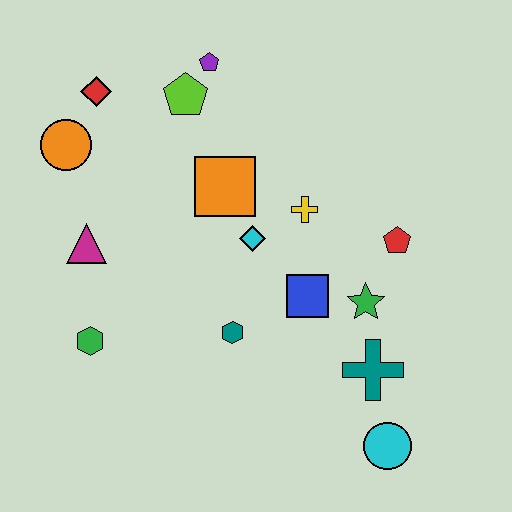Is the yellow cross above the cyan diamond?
Yes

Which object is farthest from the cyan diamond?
The cyan circle is farthest from the cyan diamond.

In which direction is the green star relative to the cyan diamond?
The green star is to the right of the cyan diamond.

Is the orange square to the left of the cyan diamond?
Yes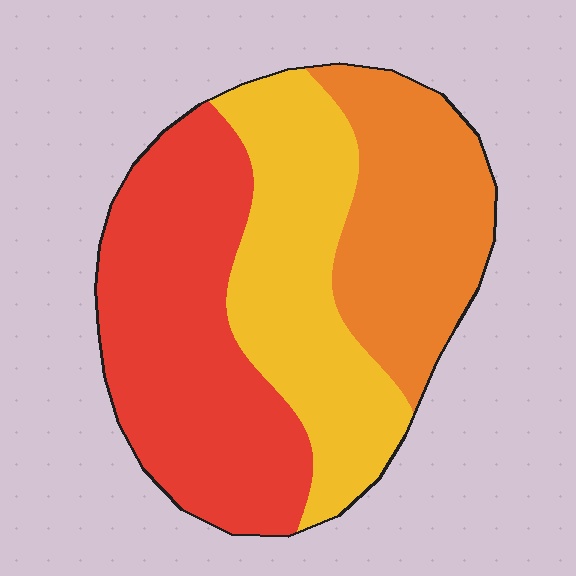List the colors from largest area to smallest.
From largest to smallest: red, yellow, orange.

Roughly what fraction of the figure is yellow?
Yellow takes up about one third (1/3) of the figure.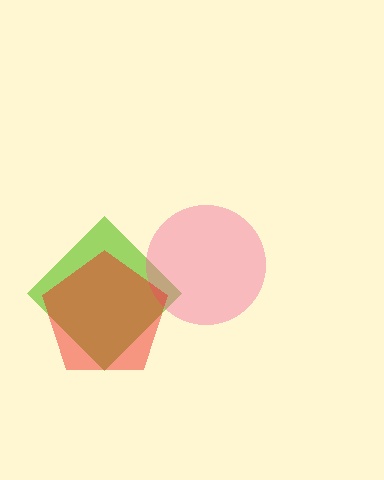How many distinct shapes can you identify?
There are 3 distinct shapes: a lime diamond, a pink circle, a red pentagon.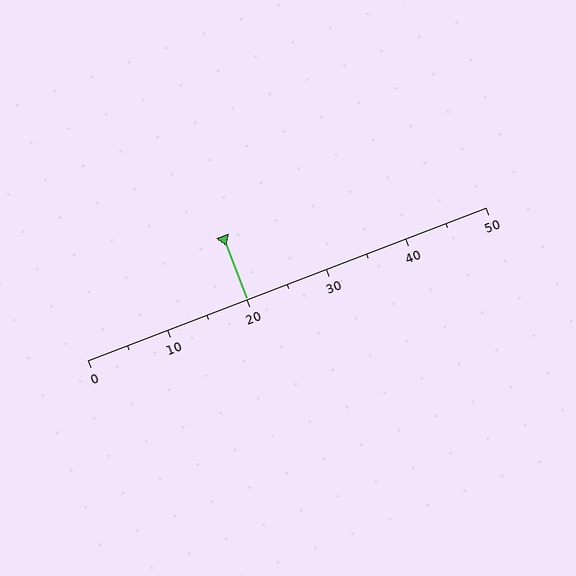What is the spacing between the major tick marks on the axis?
The major ticks are spaced 10 apart.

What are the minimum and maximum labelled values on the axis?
The axis runs from 0 to 50.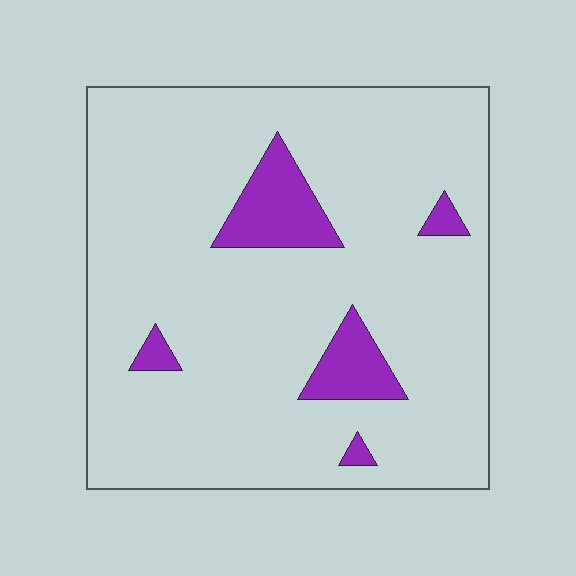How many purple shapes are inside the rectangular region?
5.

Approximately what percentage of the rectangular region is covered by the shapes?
Approximately 10%.